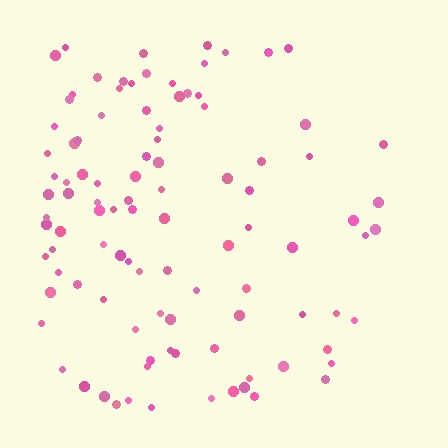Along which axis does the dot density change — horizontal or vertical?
Horizontal.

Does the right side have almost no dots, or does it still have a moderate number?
Still a moderate number, just noticeably fewer than the left.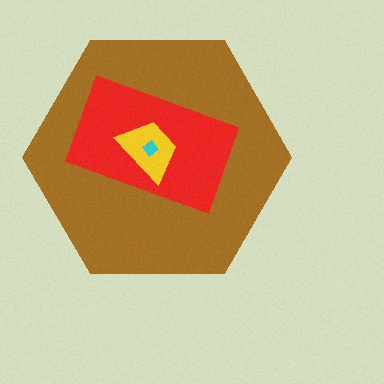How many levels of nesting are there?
4.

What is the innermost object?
The cyan diamond.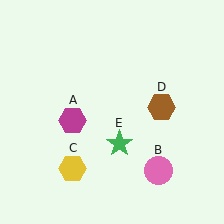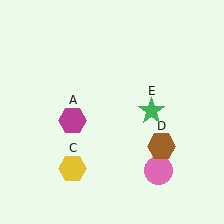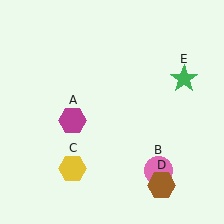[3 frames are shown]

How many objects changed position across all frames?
2 objects changed position: brown hexagon (object D), green star (object E).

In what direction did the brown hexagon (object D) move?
The brown hexagon (object D) moved down.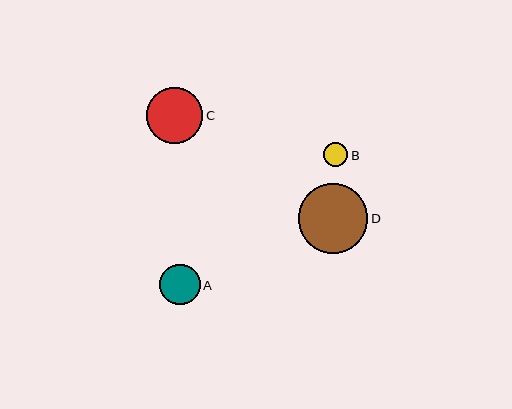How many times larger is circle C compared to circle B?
Circle C is approximately 2.3 times the size of circle B.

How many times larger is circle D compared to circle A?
Circle D is approximately 1.7 times the size of circle A.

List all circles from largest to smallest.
From largest to smallest: D, C, A, B.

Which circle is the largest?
Circle D is the largest with a size of approximately 69 pixels.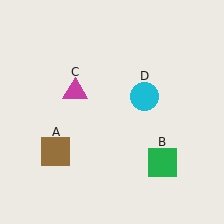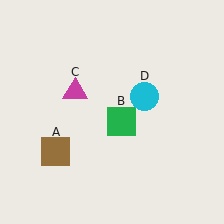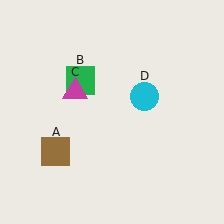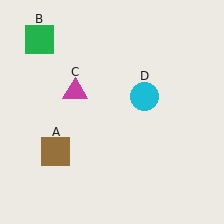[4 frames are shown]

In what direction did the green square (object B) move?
The green square (object B) moved up and to the left.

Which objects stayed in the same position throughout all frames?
Brown square (object A) and magenta triangle (object C) and cyan circle (object D) remained stationary.